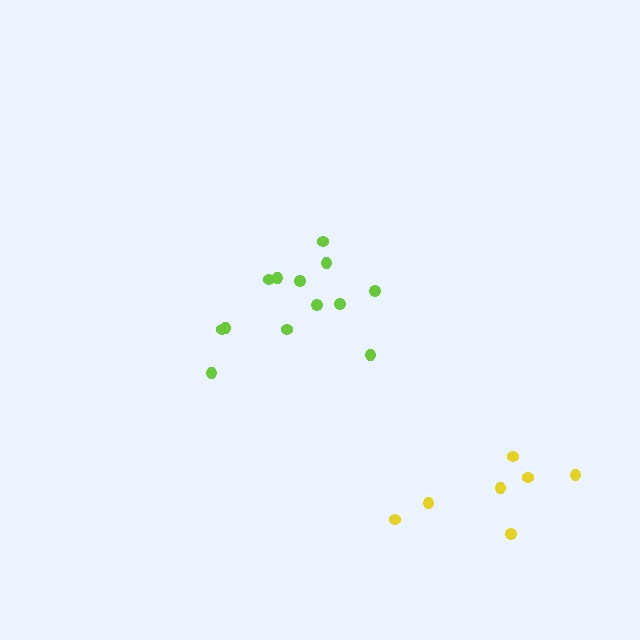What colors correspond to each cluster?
The clusters are colored: lime, yellow.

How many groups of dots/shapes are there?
There are 2 groups.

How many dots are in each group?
Group 1: 13 dots, Group 2: 7 dots (20 total).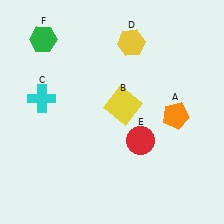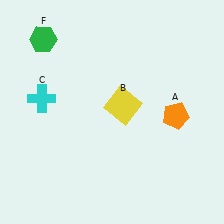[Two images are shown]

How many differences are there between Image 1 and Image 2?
There are 2 differences between the two images.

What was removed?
The red circle (E), the yellow hexagon (D) were removed in Image 2.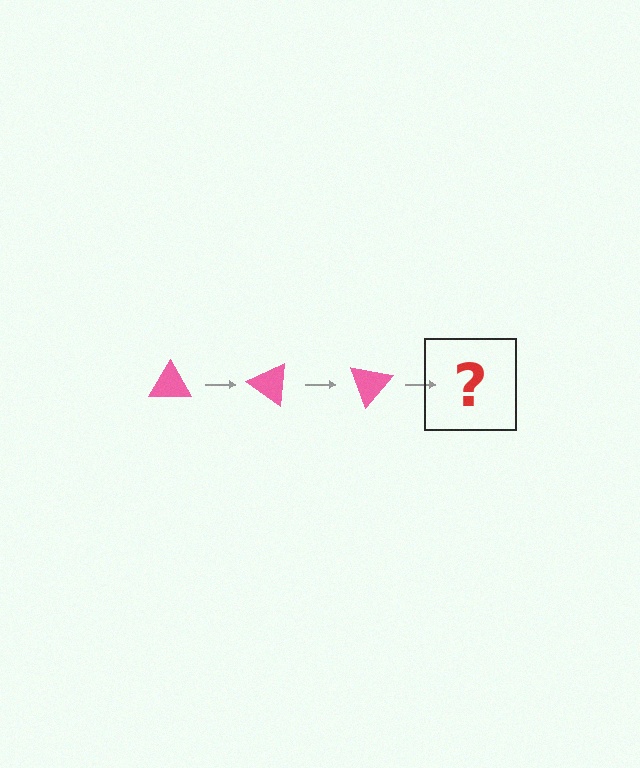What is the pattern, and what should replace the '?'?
The pattern is that the triangle rotates 35 degrees each step. The '?' should be a pink triangle rotated 105 degrees.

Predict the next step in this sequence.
The next step is a pink triangle rotated 105 degrees.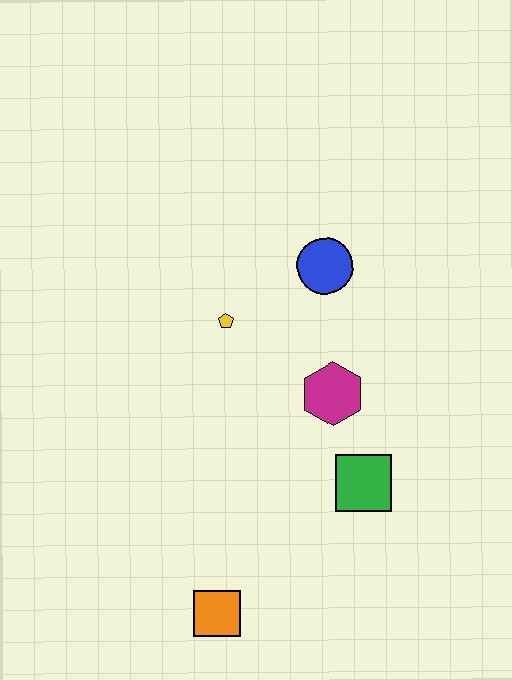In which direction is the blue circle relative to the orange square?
The blue circle is above the orange square.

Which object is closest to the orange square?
The green square is closest to the orange square.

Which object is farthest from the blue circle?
The orange square is farthest from the blue circle.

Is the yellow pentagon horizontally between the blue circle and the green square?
No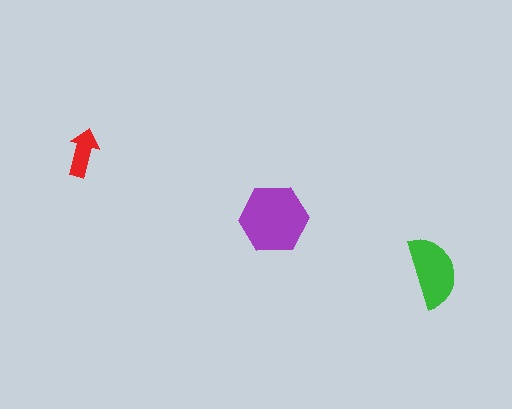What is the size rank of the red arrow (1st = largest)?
3rd.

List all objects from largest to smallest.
The purple hexagon, the green semicircle, the red arrow.